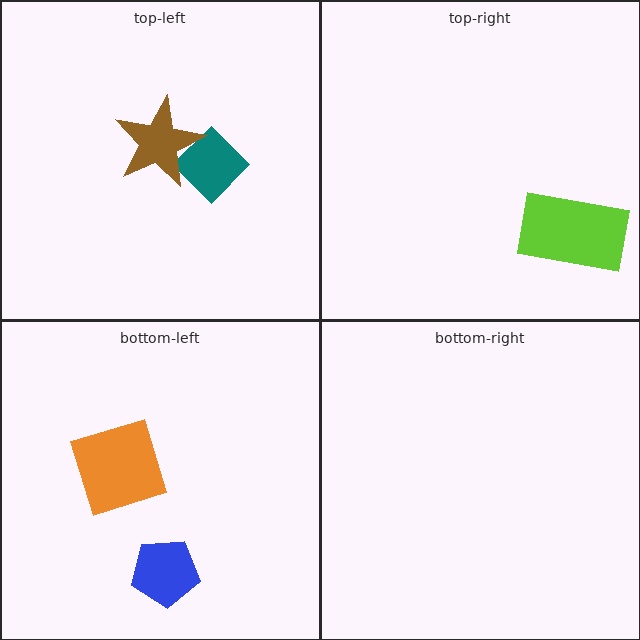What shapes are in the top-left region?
The teal diamond, the brown star.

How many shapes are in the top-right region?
1.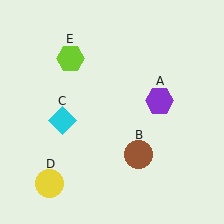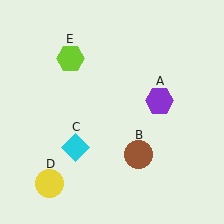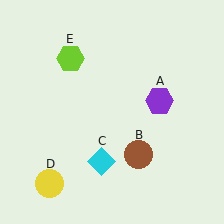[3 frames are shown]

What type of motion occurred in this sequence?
The cyan diamond (object C) rotated counterclockwise around the center of the scene.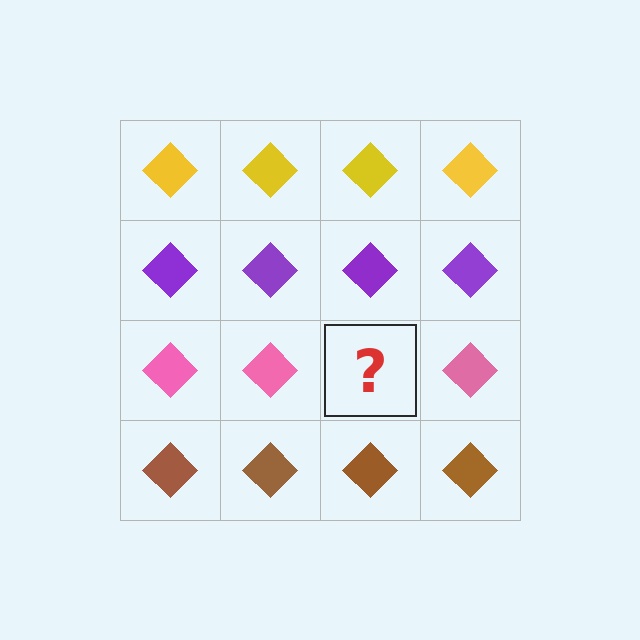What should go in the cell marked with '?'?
The missing cell should contain a pink diamond.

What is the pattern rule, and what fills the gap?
The rule is that each row has a consistent color. The gap should be filled with a pink diamond.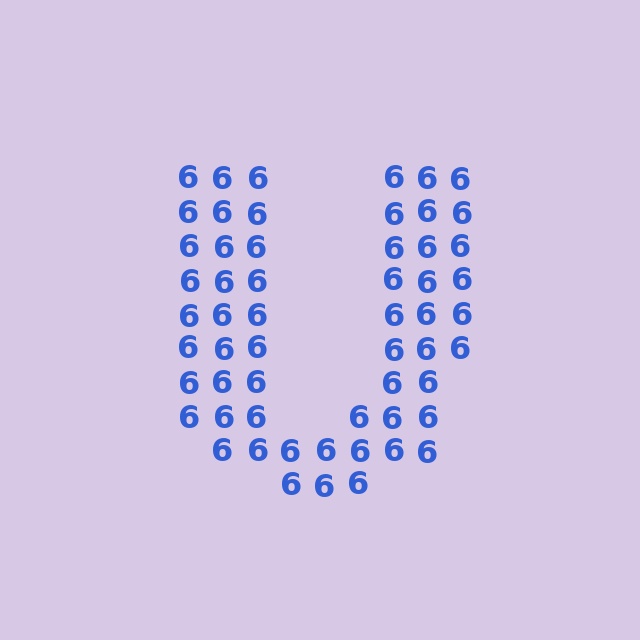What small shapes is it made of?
It is made of small digit 6's.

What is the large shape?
The large shape is the letter U.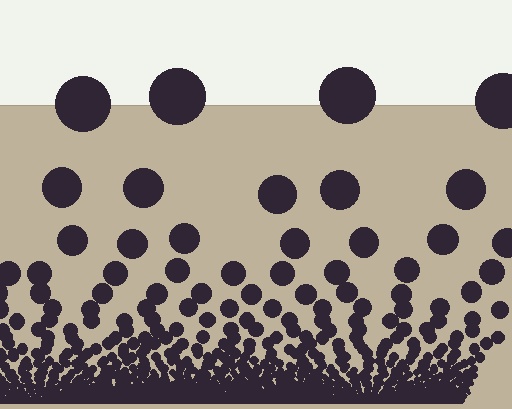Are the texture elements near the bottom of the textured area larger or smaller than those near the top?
Smaller. The gradient is inverted — elements near the bottom are smaller and denser.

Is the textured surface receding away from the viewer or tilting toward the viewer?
The surface appears to tilt toward the viewer. Texture elements get larger and sparser toward the top.